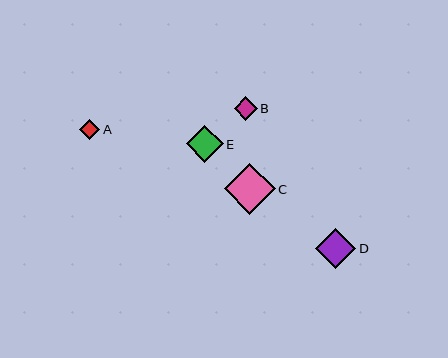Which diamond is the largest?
Diamond C is the largest with a size of approximately 51 pixels.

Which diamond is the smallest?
Diamond A is the smallest with a size of approximately 20 pixels.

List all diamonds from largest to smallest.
From largest to smallest: C, D, E, B, A.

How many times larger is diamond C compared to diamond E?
Diamond C is approximately 1.4 times the size of diamond E.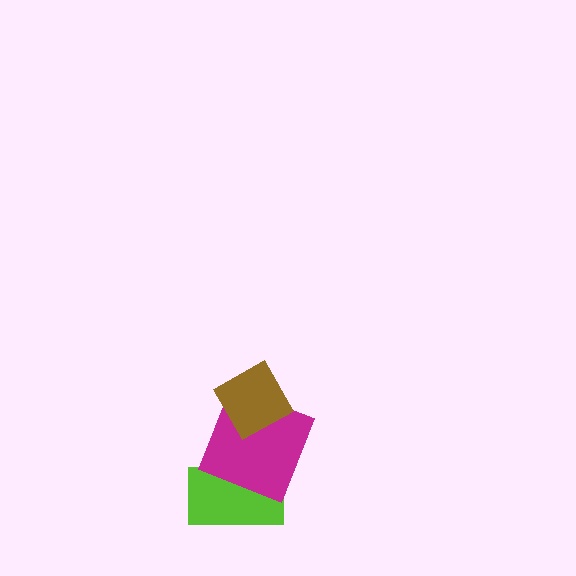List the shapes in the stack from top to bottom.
From top to bottom: the brown diamond, the magenta square, the lime rectangle.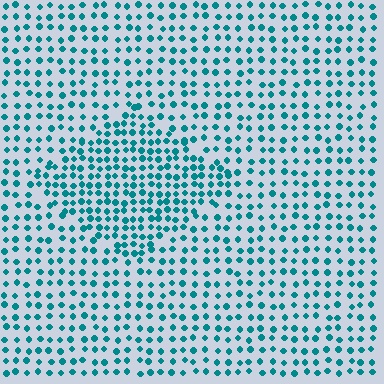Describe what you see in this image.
The image contains small teal elements arranged at two different densities. A diamond-shaped region is visible where the elements are more densely packed than the surrounding area.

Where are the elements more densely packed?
The elements are more densely packed inside the diamond boundary.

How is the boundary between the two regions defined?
The boundary is defined by a change in element density (approximately 1.7x ratio). All elements are the same color, size, and shape.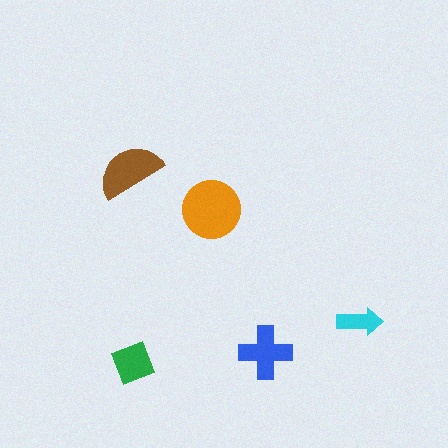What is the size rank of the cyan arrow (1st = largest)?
5th.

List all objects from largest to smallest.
The orange circle, the brown semicircle, the blue cross, the green diamond, the cyan arrow.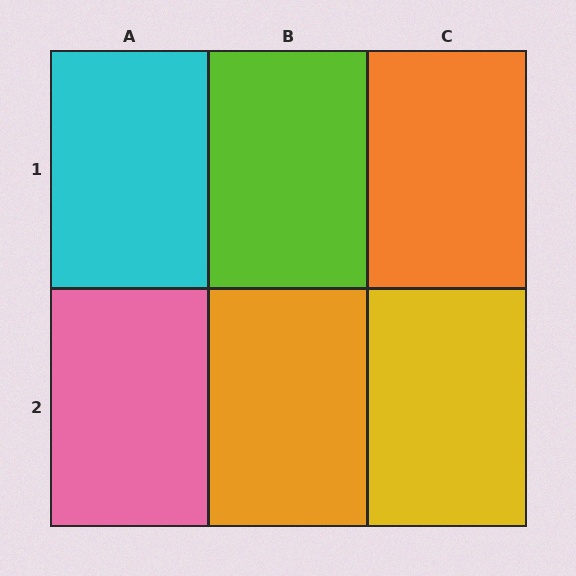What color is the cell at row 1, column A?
Cyan.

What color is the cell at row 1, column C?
Orange.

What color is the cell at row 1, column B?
Lime.